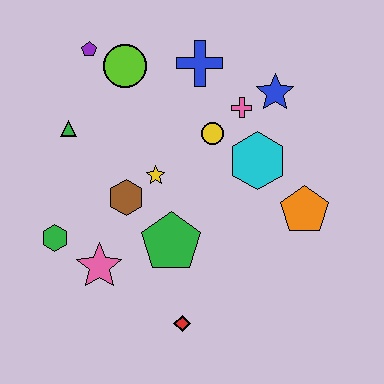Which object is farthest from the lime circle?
The red diamond is farthest from the lime circle.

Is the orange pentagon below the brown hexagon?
Yes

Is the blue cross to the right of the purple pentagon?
Yes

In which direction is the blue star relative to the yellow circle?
The blue star is to the right of the yellow circle.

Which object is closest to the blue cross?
The pink cross is closest to the blue cross.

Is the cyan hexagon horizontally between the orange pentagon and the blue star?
No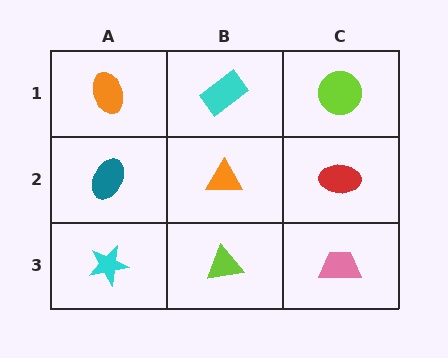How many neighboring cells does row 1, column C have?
2.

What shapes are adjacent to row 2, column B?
A cyan rectangle (row 1, column B), a lime triangle (row 3, column B), a teal ellipse (row 2, column A), a red ellipse (row 2, column C).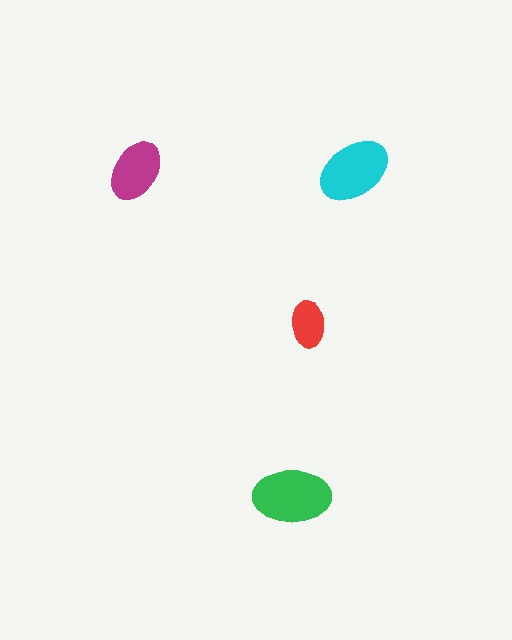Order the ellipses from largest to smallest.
the green one, the cyan one, the magenta one, the red one.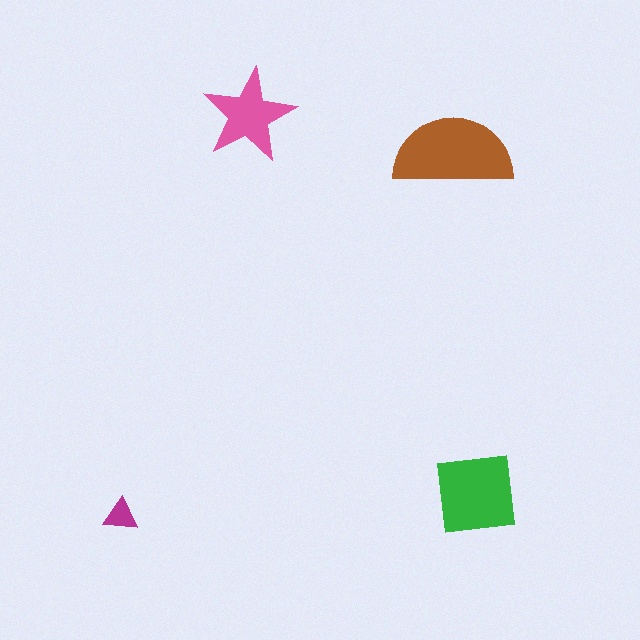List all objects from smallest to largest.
The magenta triangle, the pink star, the green square, the brown semicircle.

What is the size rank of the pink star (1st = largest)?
3rd.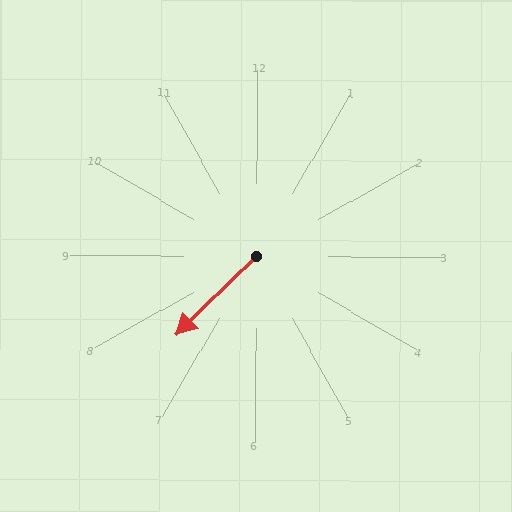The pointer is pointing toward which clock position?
Roughly 8 o'clock.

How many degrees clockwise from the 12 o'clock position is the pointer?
Approximately 225 degrees.